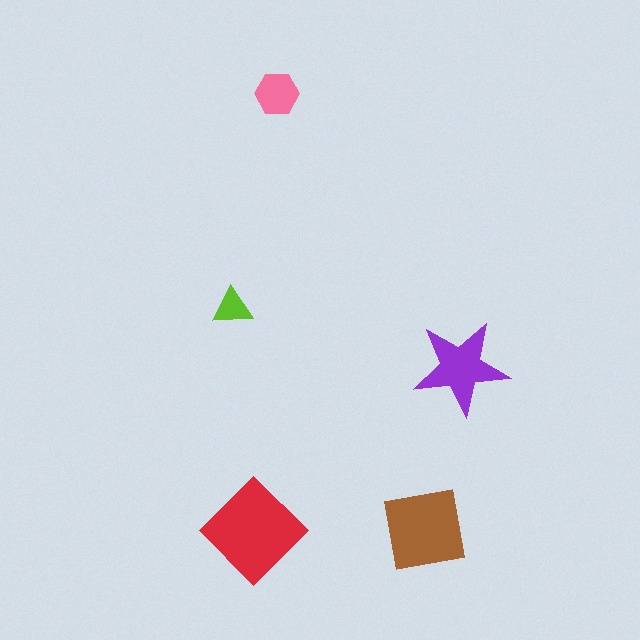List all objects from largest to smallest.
The red diamond, the brown square, the purple star, the pink hexagon, the lime triangle.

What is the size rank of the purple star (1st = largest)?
3rd.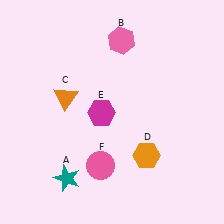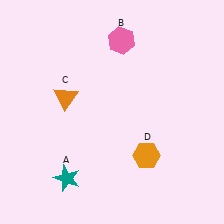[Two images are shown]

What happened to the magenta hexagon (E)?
The magenta hexagon (E) was removed in Image 2. It was in the bottom-left area of Image 1.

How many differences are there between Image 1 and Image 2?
There are 2 differences between the two images.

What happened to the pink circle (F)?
The pink circle (F) was removed in Image 2. It was in the bottom-left area of Image 1.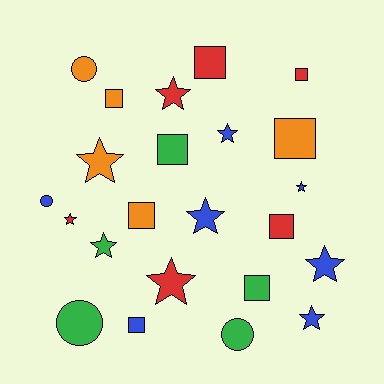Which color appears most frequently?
Blue, with 7 objects.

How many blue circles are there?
There is 1 blue circle.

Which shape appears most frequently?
Star, with 10 objects.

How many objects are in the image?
There are 23 objects.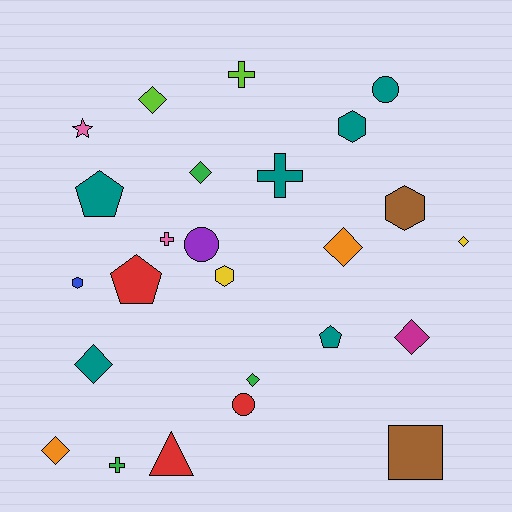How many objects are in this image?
There are 25 objects.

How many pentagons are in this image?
There are 3 pentagons.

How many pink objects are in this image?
There are 2 pink objects.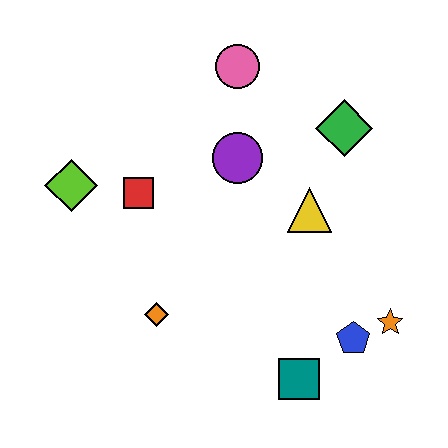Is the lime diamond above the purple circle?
No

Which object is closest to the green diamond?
The yellow triangle is closest to the green diamond.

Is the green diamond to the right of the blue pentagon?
No